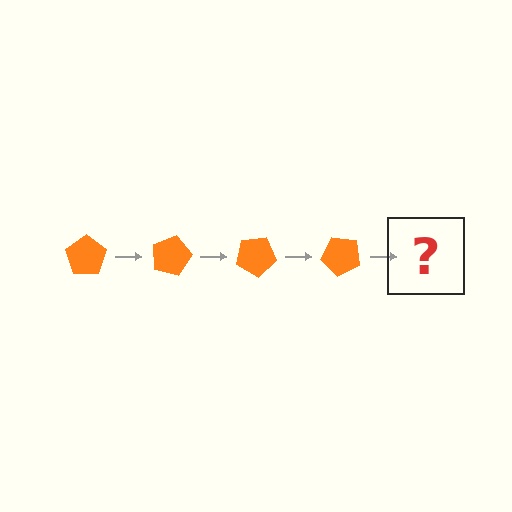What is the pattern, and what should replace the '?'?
The pattern is that the pentagon rotates 15 degrees each step. The '?' should be an orange pentagon rotated 60 degrees.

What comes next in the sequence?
The next element should be an orange pentagon rotated 60 degrees.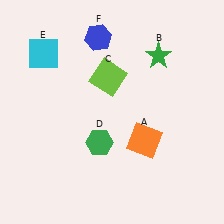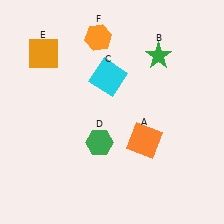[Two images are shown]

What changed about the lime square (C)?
In Image 1, C is lime. In Image 2, it changed to cyan.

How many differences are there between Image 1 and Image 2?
There are 3 differences between the two images.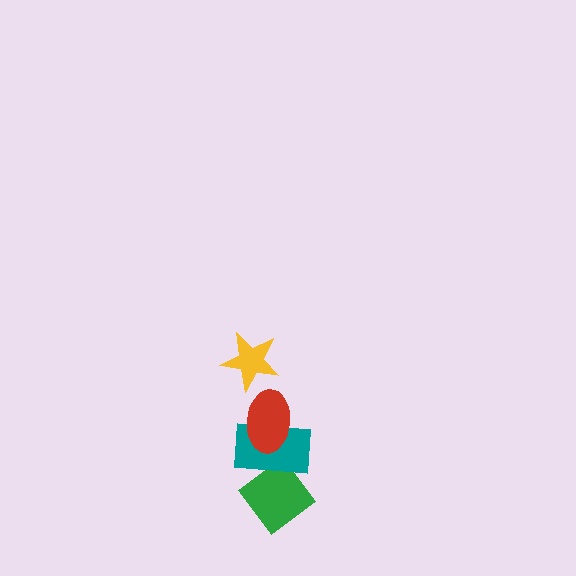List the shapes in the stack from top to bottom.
From top to bottom: the yellow star, the red ellipse, the teal rectangle, the green diamond.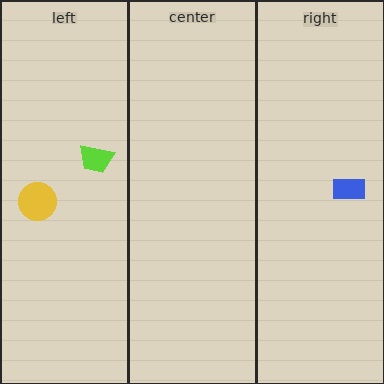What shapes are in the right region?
The blue rectangle.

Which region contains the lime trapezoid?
The left region.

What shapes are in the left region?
The lime trapezoid, the yellow circle.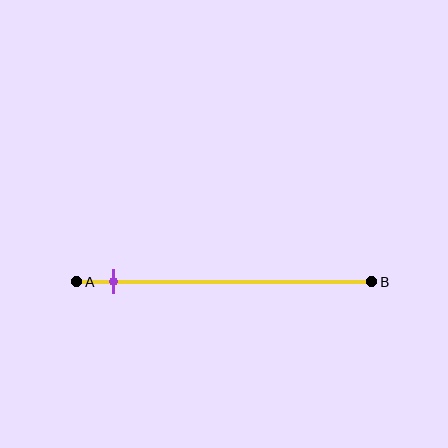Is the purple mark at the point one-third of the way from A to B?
No, the mark is at about 15% from A, not at the 33% one-third point.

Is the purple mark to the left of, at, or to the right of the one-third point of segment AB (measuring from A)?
The purple mark is to the left of the one-third point of segment AB.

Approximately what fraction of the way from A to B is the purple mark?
The purple mark is approximately 15% of the way from A to B.